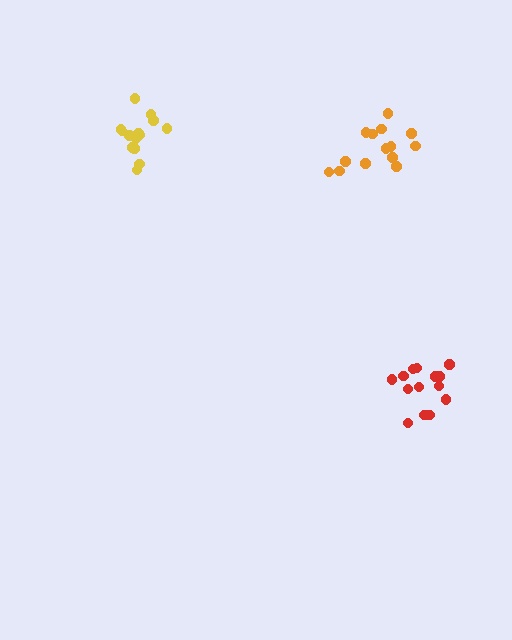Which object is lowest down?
The red cluster is bottommost.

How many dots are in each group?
Group 1: 14 dots, Group 2: 14 dots, Group 3: 14 dots (42 total).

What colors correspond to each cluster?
The clusters are colored: yellow, orange, red.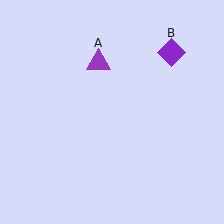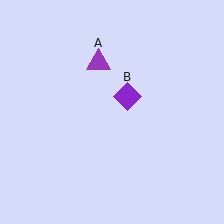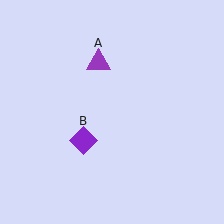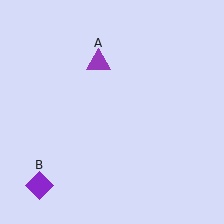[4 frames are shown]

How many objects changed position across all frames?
1 object changed position: purple diamond (object B).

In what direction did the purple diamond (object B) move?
The purple diamond (object B) moved down and to the left.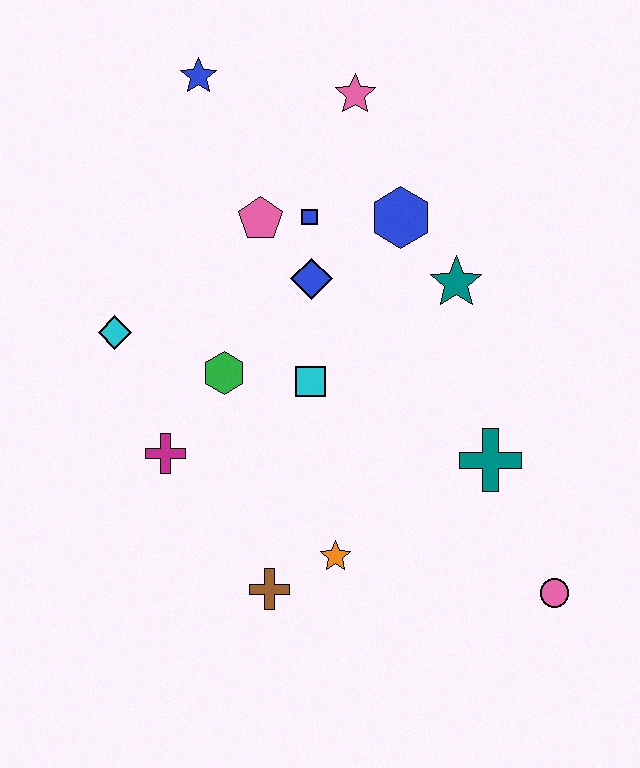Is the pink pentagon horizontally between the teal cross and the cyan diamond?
Yes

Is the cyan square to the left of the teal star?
Yes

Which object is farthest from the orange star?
The blue star is farthest from the orange star.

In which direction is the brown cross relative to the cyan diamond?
The brown cross is below the cyan diamond.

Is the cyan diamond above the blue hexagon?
No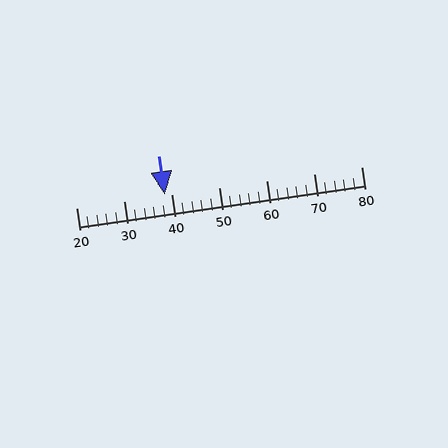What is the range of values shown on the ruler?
The ruler shows values from 20 to 80.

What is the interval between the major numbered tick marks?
The major tick marks are spaced 10 units apart.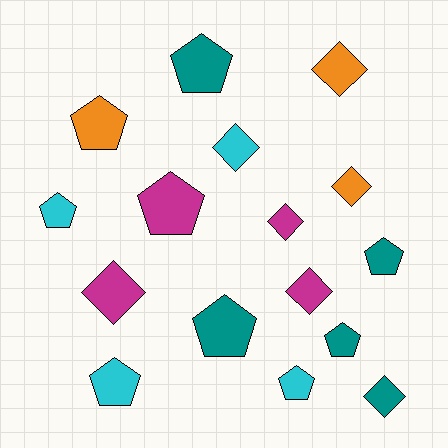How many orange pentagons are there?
There is 1 orange pentagon.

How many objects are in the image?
There are 16 objects.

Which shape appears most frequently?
Pentagon, with 9 objects.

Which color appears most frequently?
Teal, with 5 objects.